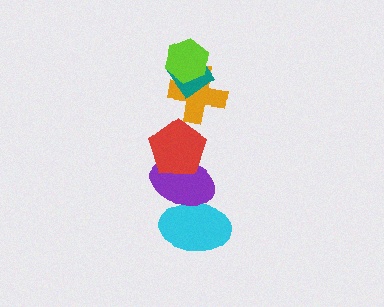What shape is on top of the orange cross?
The teal diamond is on top of the orange cross.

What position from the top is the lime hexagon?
The lime hexagon is 1st from the top.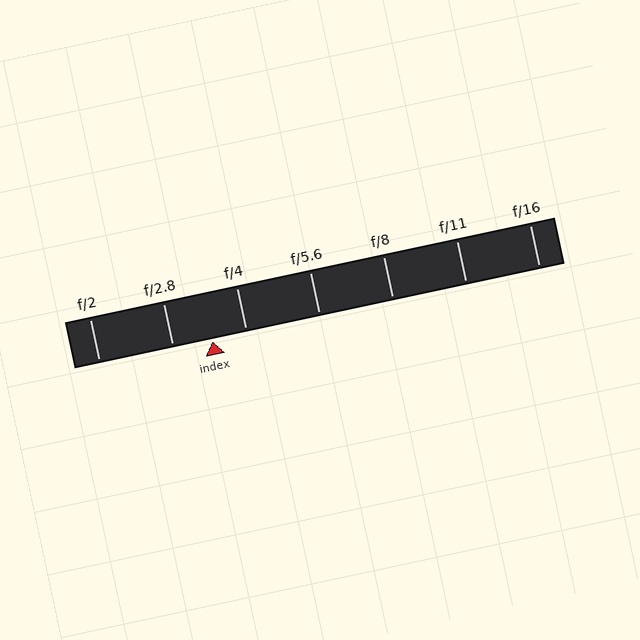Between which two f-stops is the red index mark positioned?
The index mark is between f/2.8 and f/4.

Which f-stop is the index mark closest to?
The index mark is closest to f/4.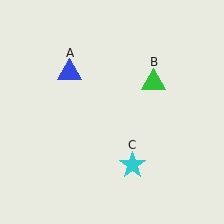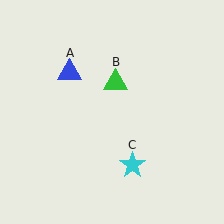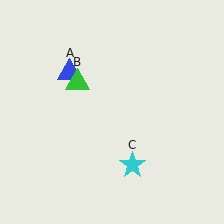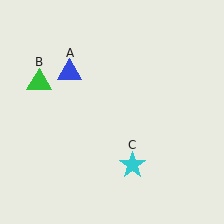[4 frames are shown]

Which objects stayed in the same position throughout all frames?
Blue triangle (object A) and cyan star (object C) remained stationary.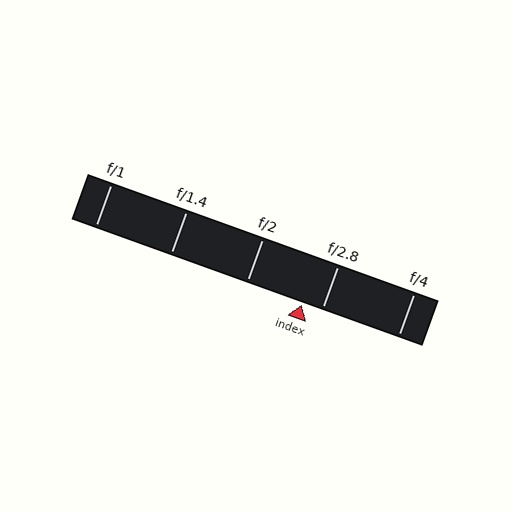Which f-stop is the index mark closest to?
The index mark is closest to f/2.8.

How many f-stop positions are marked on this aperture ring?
There are 5 f-stop positions marked.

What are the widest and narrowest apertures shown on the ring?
The widest aperture shown is f/1 and the narrowest is f/4.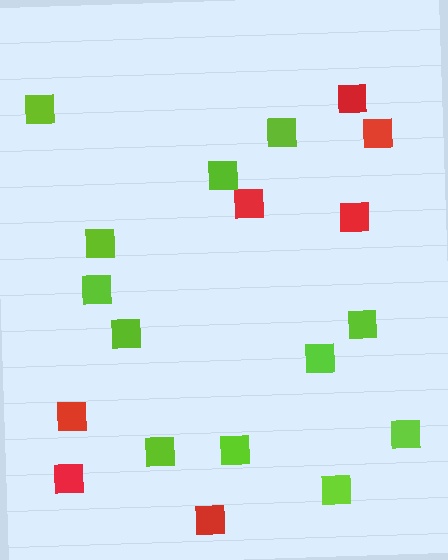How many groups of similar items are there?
There are 2 groups: one group of lime squares (12) and one group of red squares (7).